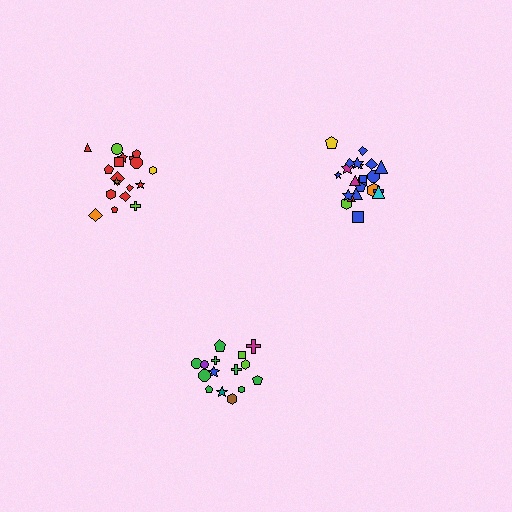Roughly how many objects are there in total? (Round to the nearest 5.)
Roughly 55 objects in total.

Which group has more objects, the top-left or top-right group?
The top-right group.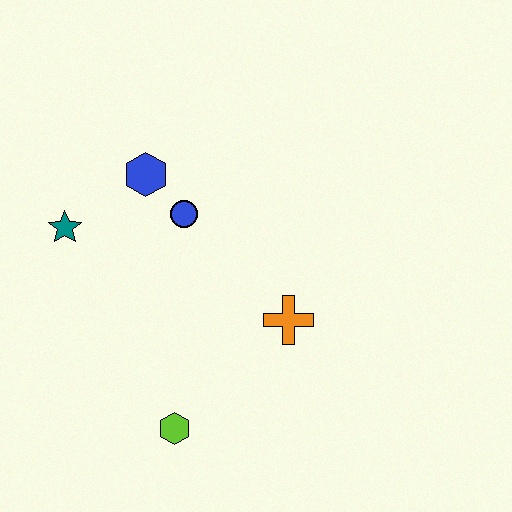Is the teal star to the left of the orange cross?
Yes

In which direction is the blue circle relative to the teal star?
The blue circle is to the right of the teal star.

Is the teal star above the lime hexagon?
Yes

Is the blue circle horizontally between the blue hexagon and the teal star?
No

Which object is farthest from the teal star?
The orange cross is farthest from the teal star.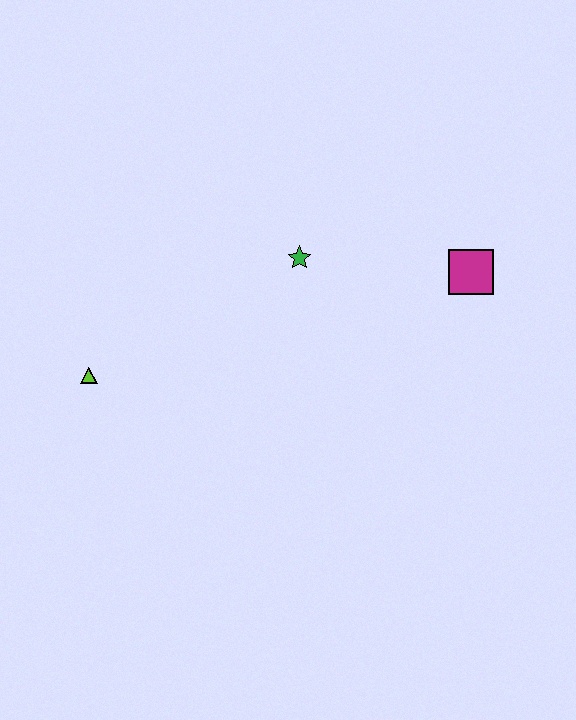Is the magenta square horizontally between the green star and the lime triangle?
No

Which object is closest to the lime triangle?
The green star is closest to the lime triangle.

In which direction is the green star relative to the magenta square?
The green star is to the left of the magenta square.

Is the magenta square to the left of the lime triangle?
No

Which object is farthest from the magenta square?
The lime triangle is farthest from the magenta square.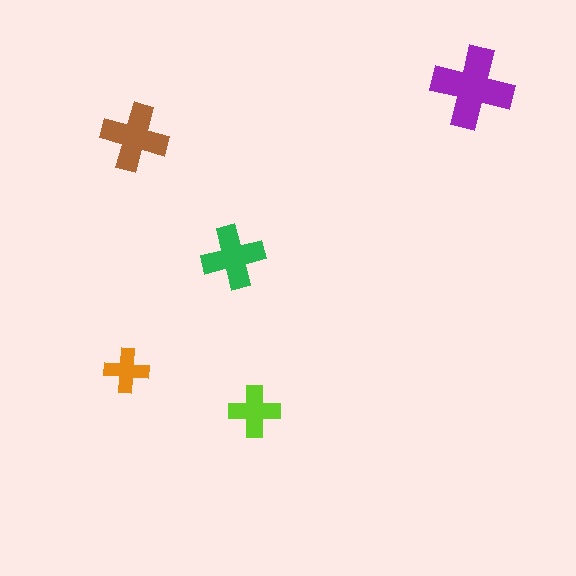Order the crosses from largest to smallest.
the purple one, the brown one, the green one, the lime one, the orange one.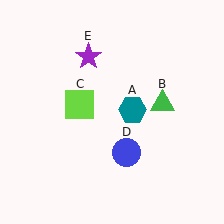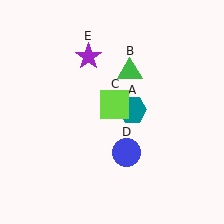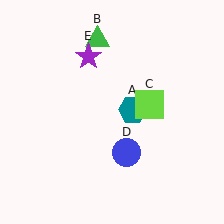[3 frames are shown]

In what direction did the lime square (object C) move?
The lime square (object C) moved right.